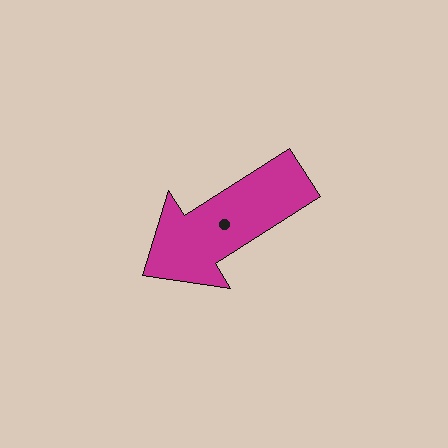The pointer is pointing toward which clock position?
Roughly 8 o'clock.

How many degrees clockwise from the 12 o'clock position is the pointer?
Approximately 238 degrees.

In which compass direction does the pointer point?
Southwest.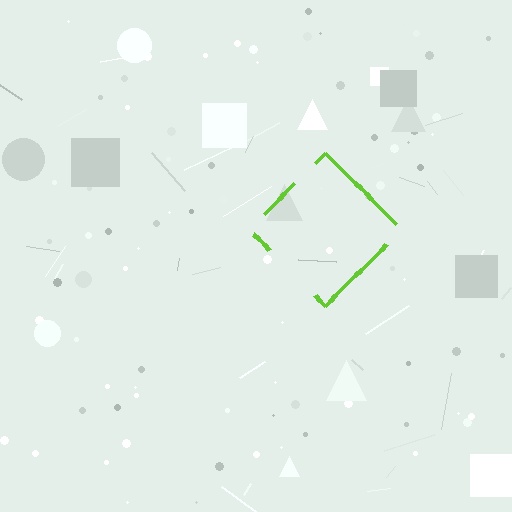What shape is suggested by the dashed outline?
The dashed outline suggests a diamond.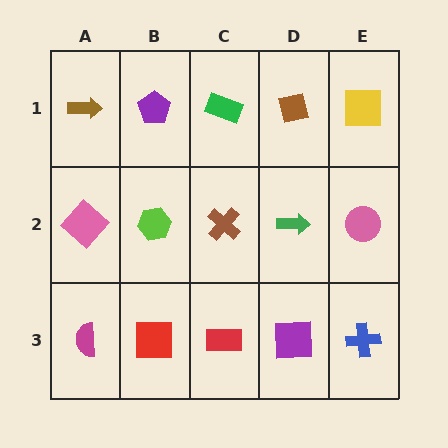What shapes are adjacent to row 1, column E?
A pink circle (row 2, column E), a brown square (row 1, column D).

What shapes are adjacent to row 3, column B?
A lime hexagon (row 2, column B), a magenta semicircle (row 3, column A), a red rectangle (row 3, column C).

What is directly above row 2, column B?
A purple pentagon.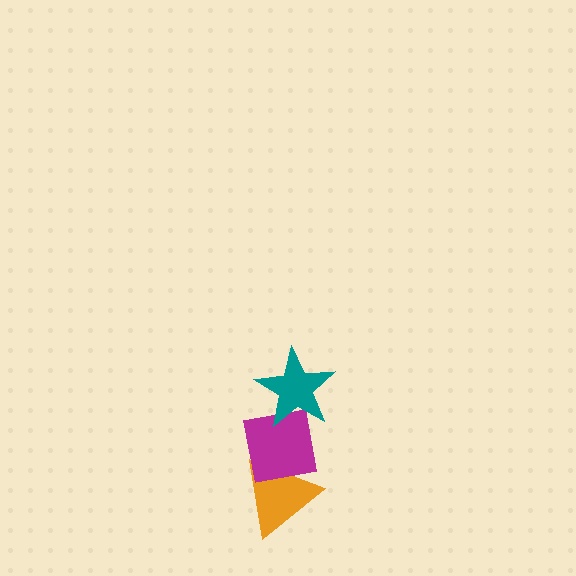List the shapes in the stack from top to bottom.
From top to bottom: the teal star, the magenta square, the orange triangle.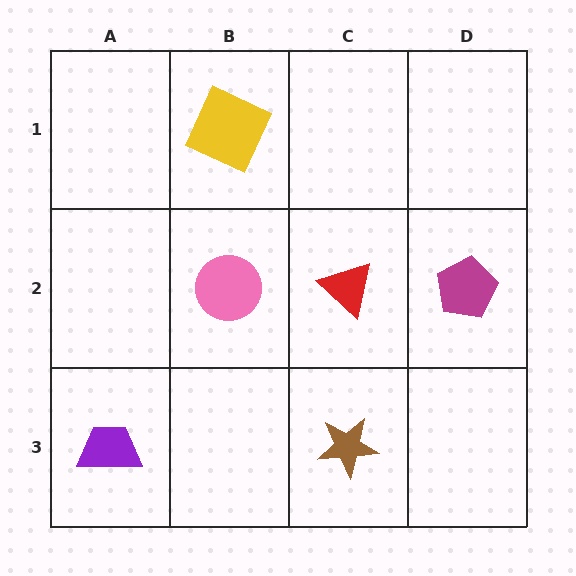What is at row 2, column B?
A pink circle.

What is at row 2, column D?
A magenta pentagon.